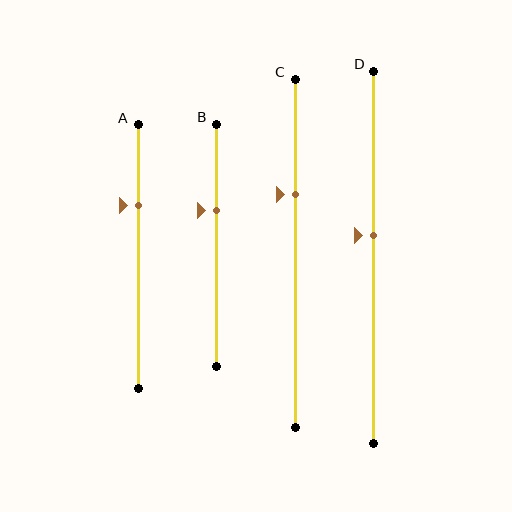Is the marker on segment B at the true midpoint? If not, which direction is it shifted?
No, the marker on segment B is shifted upward by about 14% of the segment length.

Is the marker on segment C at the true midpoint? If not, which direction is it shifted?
No, the marker on segment C is shifted upward by about 17% of the segment length.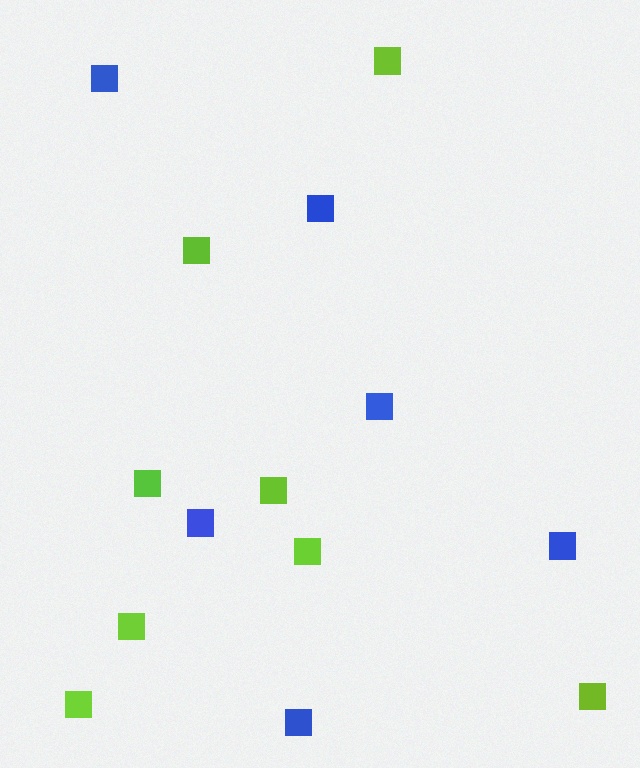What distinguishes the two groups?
There are 2 groups: one group of blue squares (6) and one group of lime squares (8).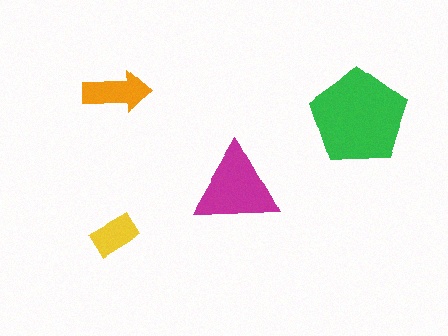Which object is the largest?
The green pentagon.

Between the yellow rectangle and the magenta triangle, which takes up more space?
The magenta triangle.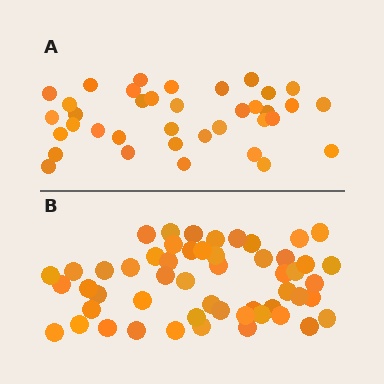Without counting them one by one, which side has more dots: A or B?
Region B (the bottom region) has more dots.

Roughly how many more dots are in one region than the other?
Region B has approximately 15 more dots than region A.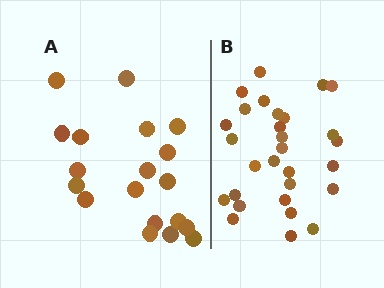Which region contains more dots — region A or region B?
Region B (the right region) has more dots.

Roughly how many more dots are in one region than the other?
Region B has roughly 10 or so more dots than region A.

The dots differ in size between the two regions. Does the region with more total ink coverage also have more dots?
No. Region A has more total ink coverage because its dots are larger, but region B actually contains more individual dots. Total area can be misleading — the number of items is what matters here.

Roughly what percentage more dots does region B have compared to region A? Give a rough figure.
About 55% more.